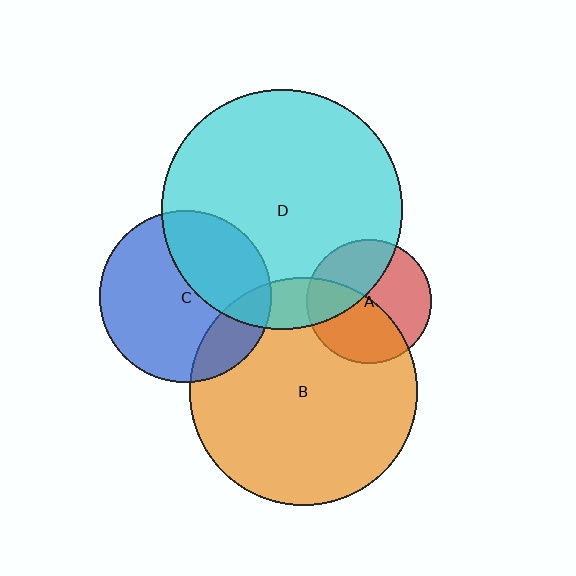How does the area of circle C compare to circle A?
Approximately 1.9 times.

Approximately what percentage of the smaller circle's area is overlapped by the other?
Approximately 35%.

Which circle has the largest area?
Circle D (cyan).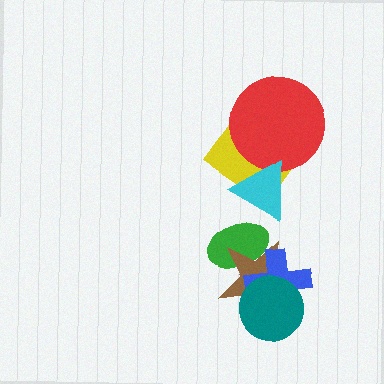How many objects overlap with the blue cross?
3 objects overlap with the blue cross.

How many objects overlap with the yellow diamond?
2 objects overlap with the yellow diamond.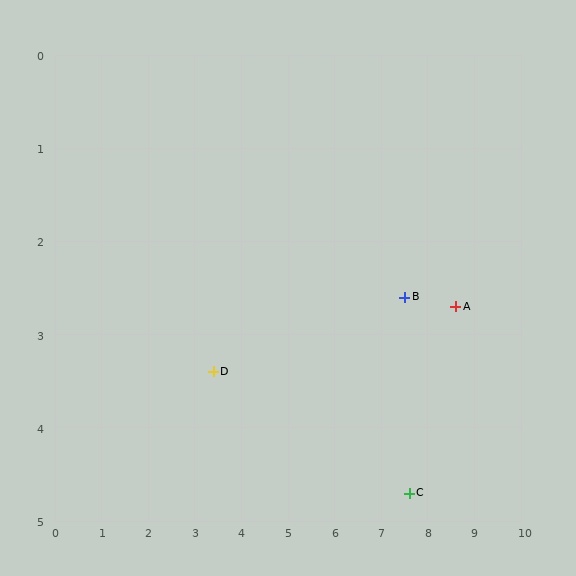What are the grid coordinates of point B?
Point B is at approximately (7.5, 2.6).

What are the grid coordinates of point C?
Point C is at approximately (7.6, 4.7).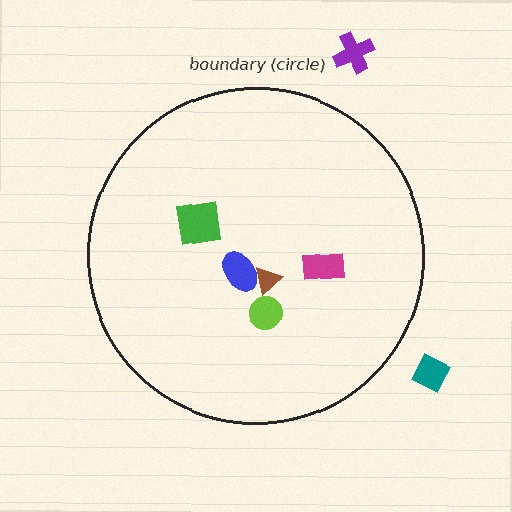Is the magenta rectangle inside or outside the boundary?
Inside.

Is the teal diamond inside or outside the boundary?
Outside.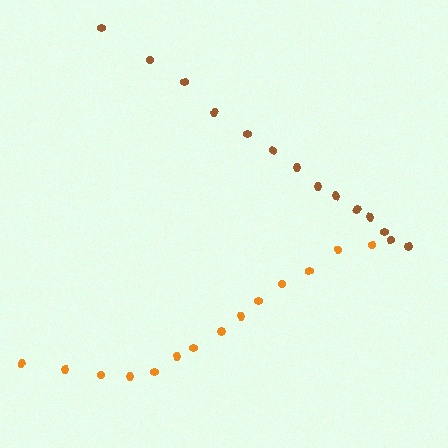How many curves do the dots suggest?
There are 2 distinct paths.